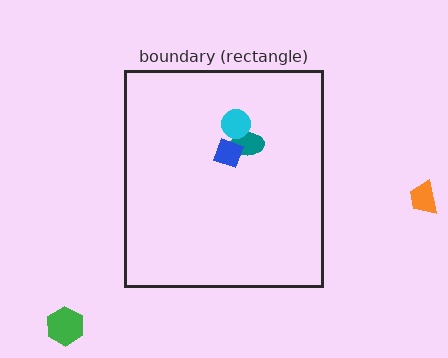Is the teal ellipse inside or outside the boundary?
Inside.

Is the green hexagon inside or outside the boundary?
Outside.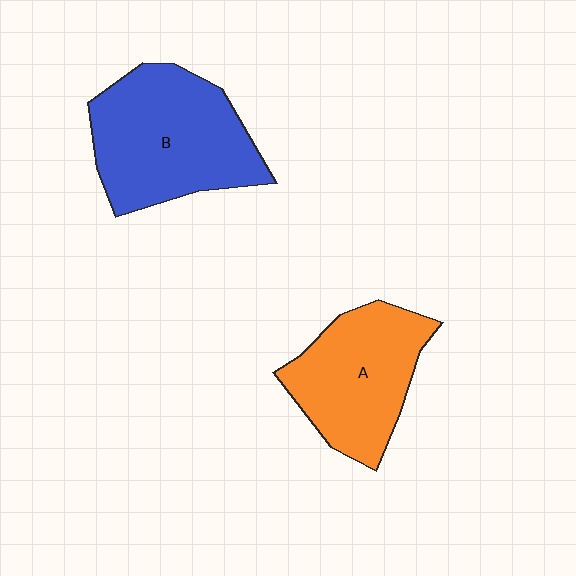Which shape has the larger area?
Shape B (blue).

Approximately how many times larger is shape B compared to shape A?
Approximately 1.2 times.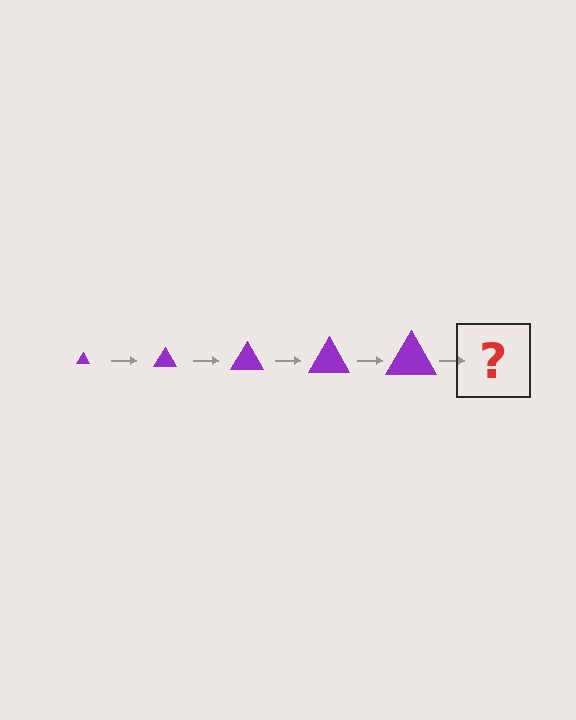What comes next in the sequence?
The next element should be a purple triangle, larger than the previous one.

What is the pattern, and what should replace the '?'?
The pattern is that the triangle gets progressively larger each step. The '?' should be a purple triangle, larger than the previous one.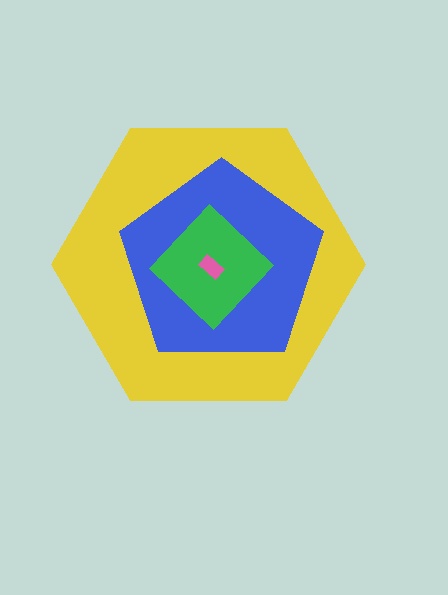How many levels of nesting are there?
4.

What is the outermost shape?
The yellow hexagon.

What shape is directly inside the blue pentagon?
The green diamond.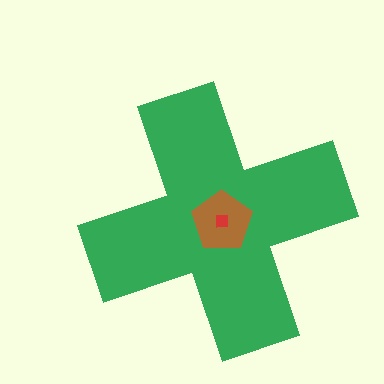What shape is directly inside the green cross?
The brown pentagon.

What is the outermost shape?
The green cross.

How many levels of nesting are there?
3.